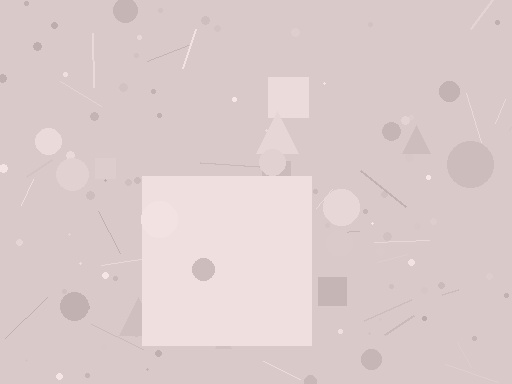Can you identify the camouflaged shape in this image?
The camouflaged shape is a square.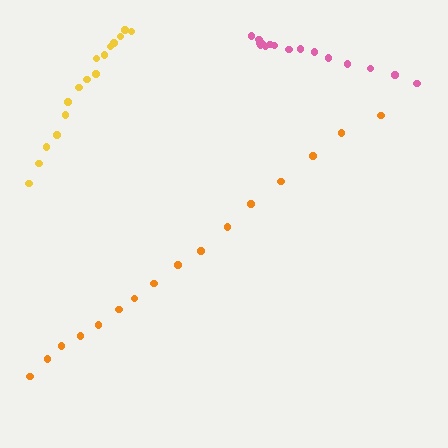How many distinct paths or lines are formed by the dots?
There are 3 distinct paths.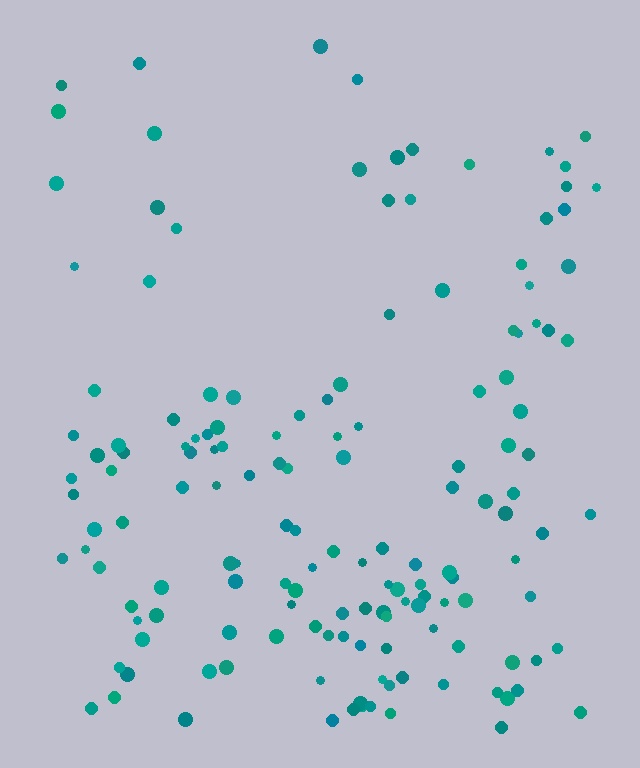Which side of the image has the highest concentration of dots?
The bottom.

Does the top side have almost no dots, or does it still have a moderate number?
Still a moderate number, just noticeably fewer than the bottom.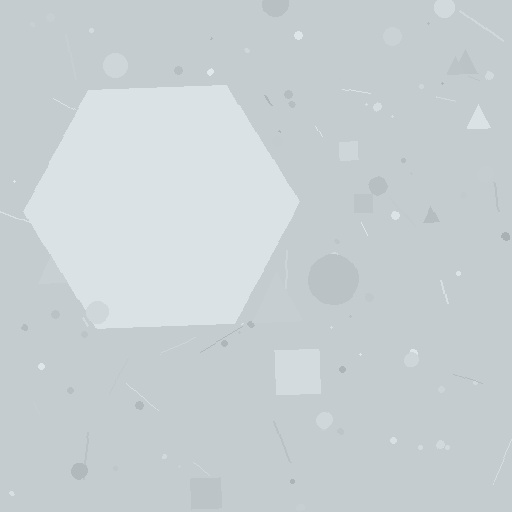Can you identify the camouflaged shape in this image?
The camouflaged shape is a hexagon.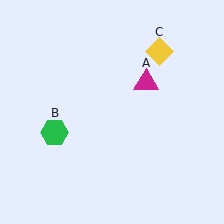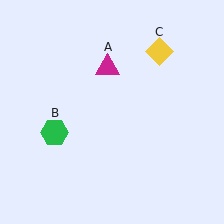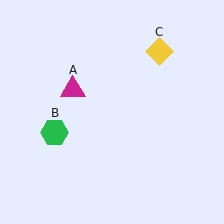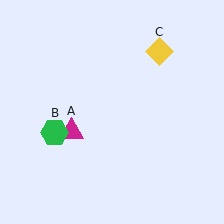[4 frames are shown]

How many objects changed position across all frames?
1 object changed position: magenta triangle (object A).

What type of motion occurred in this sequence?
The magenta triangle (object A) rotated counterclockwise around the center of the scene.